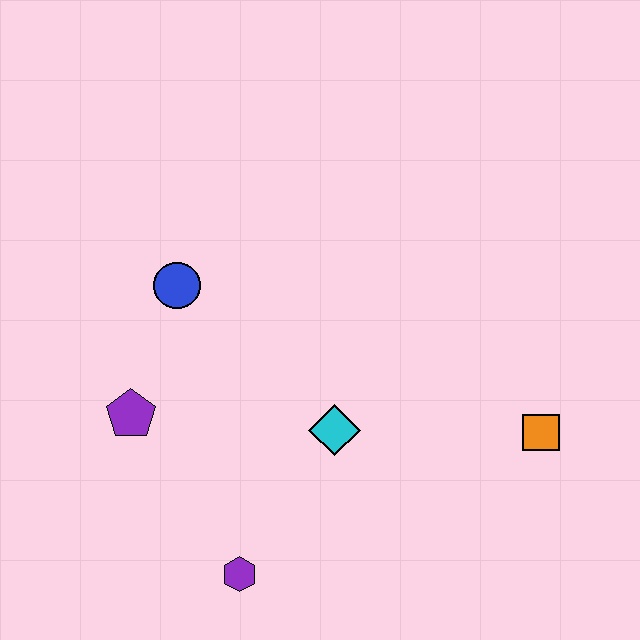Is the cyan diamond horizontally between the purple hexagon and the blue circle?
No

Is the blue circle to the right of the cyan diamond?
No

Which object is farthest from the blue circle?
The orange square is farthest from the blue circle.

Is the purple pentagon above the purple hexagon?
Yes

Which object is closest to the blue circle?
The purple pentagon is closest to the blue circle.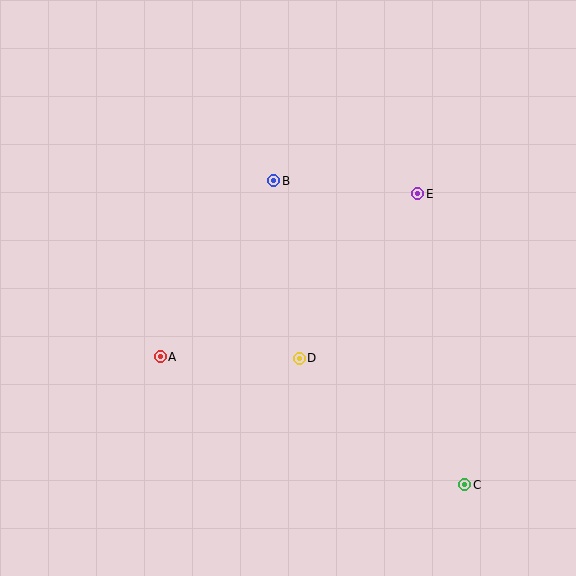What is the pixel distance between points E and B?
The distance between E and B is 145 pixels.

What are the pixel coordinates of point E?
Point E is at (418, 194).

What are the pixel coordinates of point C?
Point C is at (465, 485).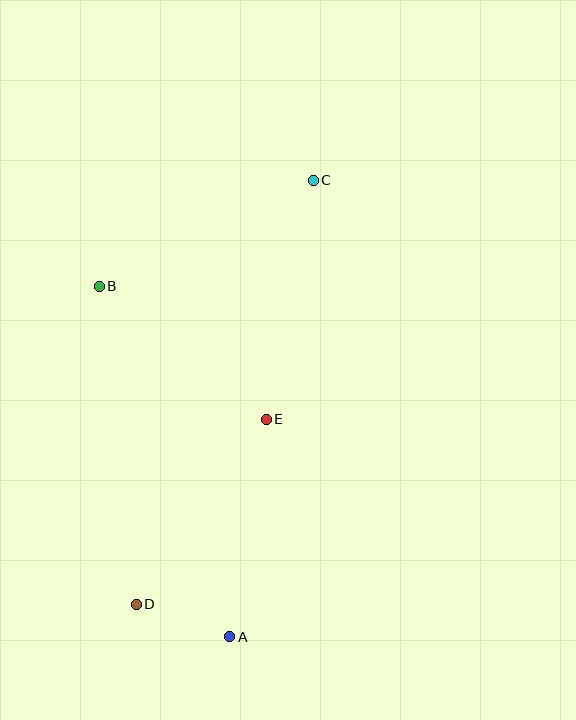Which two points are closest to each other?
Points A and D are closest to each other.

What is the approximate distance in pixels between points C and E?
The distance between C and E is approximately 243 pixels.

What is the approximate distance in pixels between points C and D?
The distance between C and D is approximately 459 pixels.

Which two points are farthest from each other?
Points A and C are farthest from each other.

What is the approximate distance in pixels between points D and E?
The distance between D and E is approximately 226 pixels.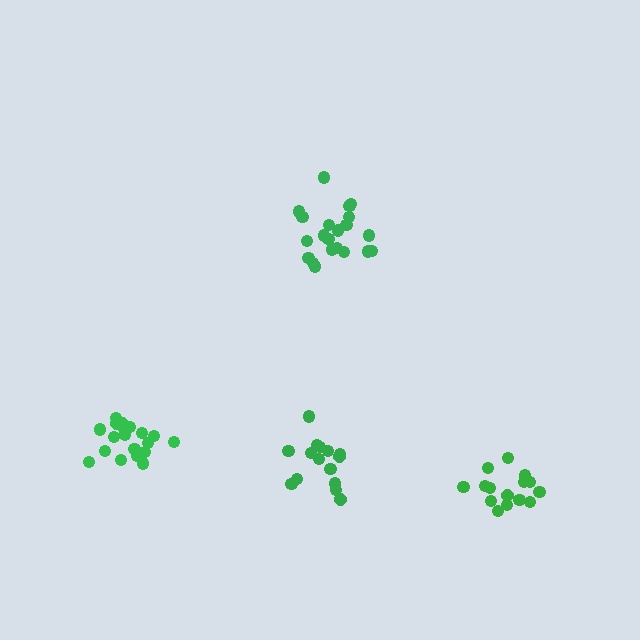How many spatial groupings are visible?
There are 4 spatial groupings.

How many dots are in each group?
Group 1: 19 dots, Group 2: 15 dots, Group 3: 21 dots, Group 4: 15 dots (70 total).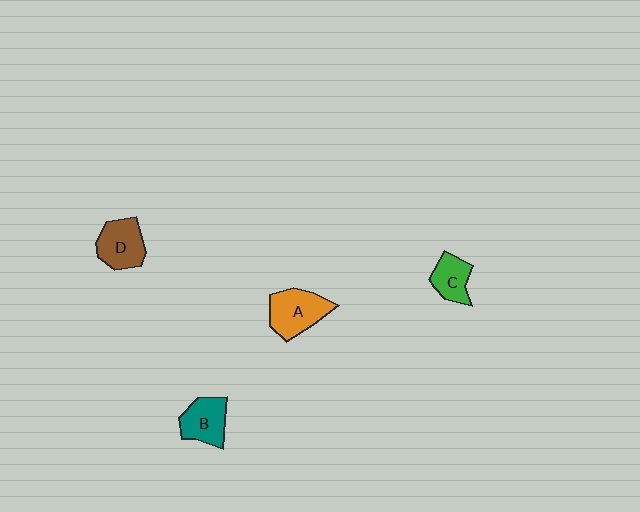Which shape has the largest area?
Shape A (orange).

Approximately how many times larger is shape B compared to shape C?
Approximately 1.2 times.